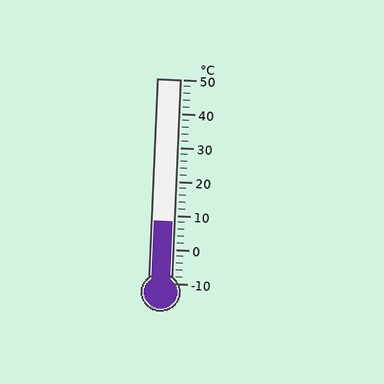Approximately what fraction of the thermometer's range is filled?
The thermometer is filled to approximately 30% of its range.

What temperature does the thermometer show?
The thermometer shows approximately 8°C.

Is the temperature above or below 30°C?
The temperature is below 30°C.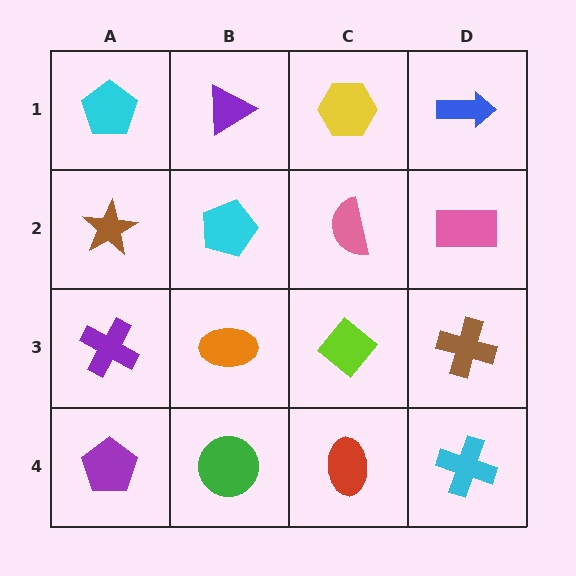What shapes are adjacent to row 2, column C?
A yellow hexagon (row 1, column C), a lime diamond (row 3, column C), a cyan pentagon (row 2, column B), a pink rectangle (row 2, column D).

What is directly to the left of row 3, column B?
A purple cross.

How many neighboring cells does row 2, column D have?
3.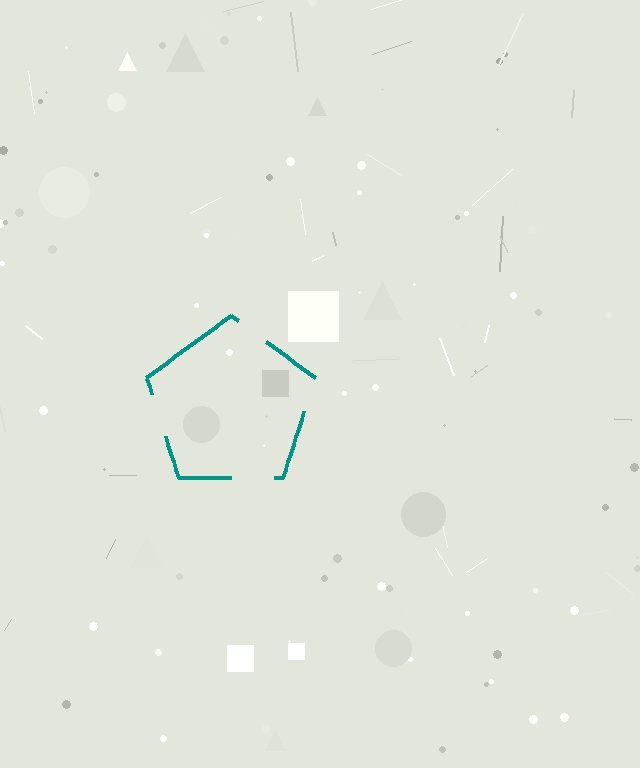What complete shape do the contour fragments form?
The contour fragments form a pentagon.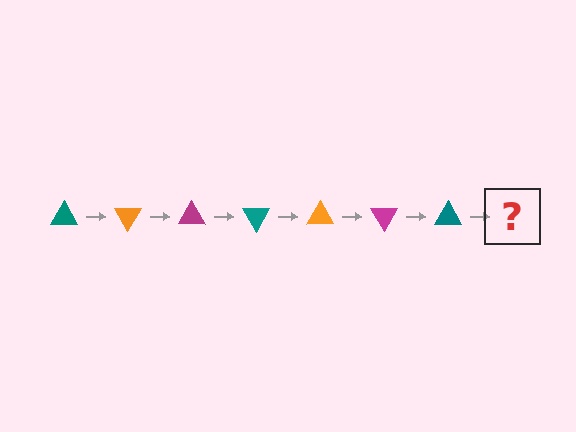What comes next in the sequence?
The next element should be an orange triangle, rotated 420 degrees from the start.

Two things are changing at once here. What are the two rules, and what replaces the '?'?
The two rules are that it rotates 60 degrees each step and the color cycles through teal, orange, and magenta. The '?' should be an orange triangle, rotated 420 degrees from the start.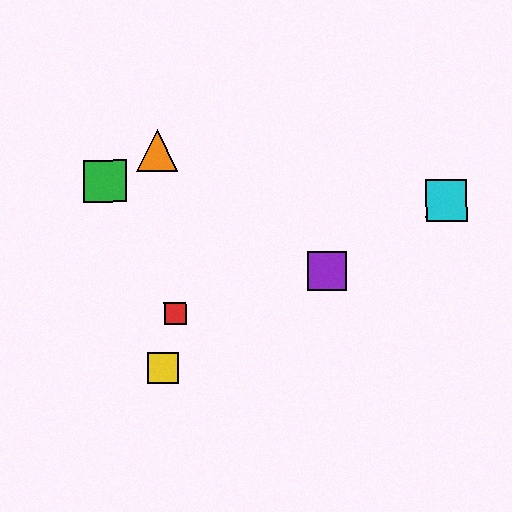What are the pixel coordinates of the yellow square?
The yellow square is at (163, 368).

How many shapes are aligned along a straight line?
4 shapes (the blue triangle, the yellow square, the purple square, the cyan square) are aligned along a straight line.